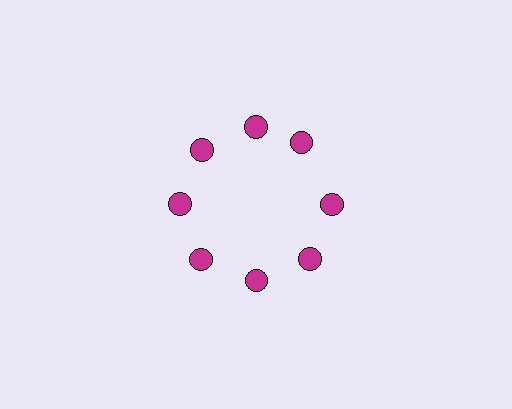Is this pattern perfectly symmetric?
No. The 8 magenta circles are arranged in a ring, but one element near the 2 o'clock position is rotated out of alignment along the ring, breaking the 8-fold rotational symmetry.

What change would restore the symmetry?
The symmetry would be restored by rotating it back into even spacing with its neighbors so that all 8 circles sit at equal angles and equal distance from the center.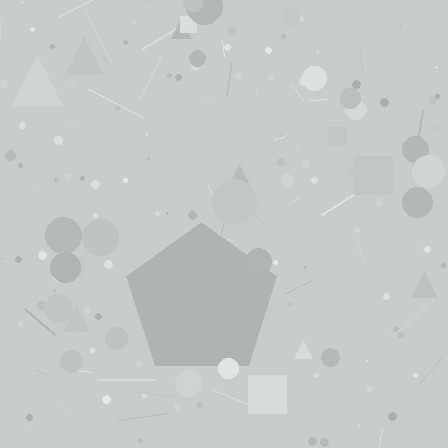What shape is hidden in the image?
A pentagon is hidden in the image.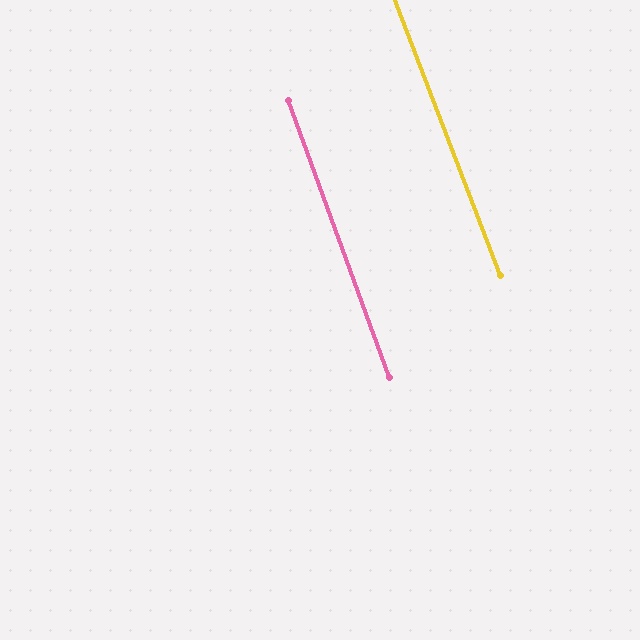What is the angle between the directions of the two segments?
Approximately 1 degree.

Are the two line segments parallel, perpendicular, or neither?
Parallel — their directions differ by only 0.9°.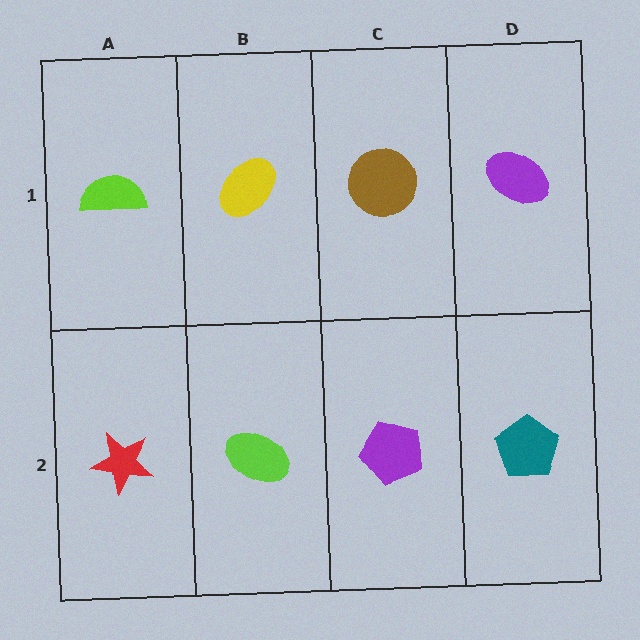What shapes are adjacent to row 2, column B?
A yellow ellipse (row 1, column B), a red star (row 2, column A), a purple pentagon (row 2, column C).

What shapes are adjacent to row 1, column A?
A red star (row 2, column A), a yellow ellipse (row 1, column B).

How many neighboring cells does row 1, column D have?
2.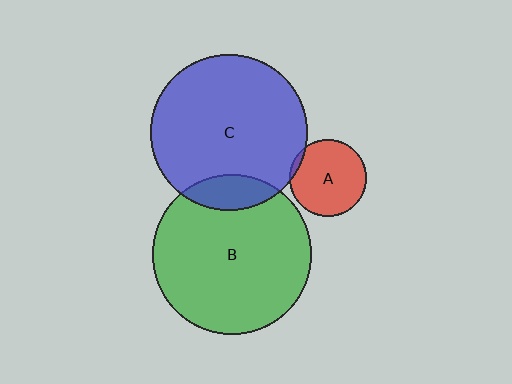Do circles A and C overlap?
Yes.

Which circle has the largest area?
Circle B (green).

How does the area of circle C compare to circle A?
Approximately 4.1 times.